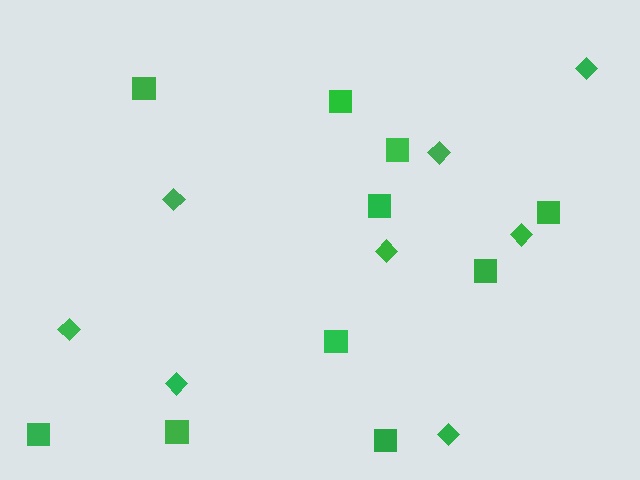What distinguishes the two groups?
There are 2 groups: one group of diamonds (8) and one group of squares (10).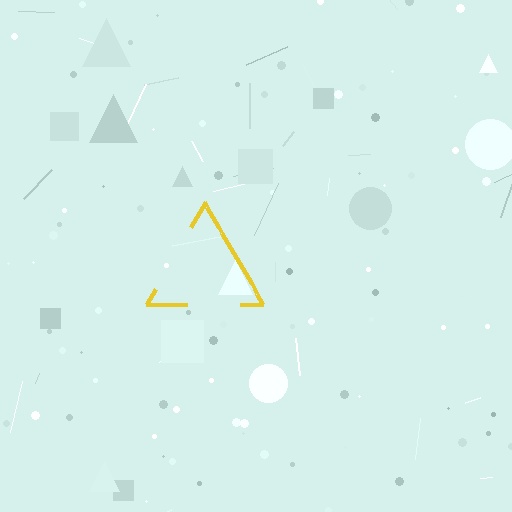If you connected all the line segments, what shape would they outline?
They would outline a triangle.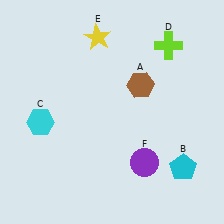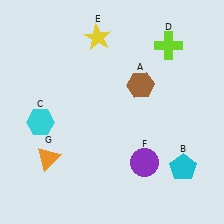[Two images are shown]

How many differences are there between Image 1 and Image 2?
There is 1 difference between the two images.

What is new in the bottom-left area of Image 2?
An orange triangle (G) was added in the bottom-left area of Image 2.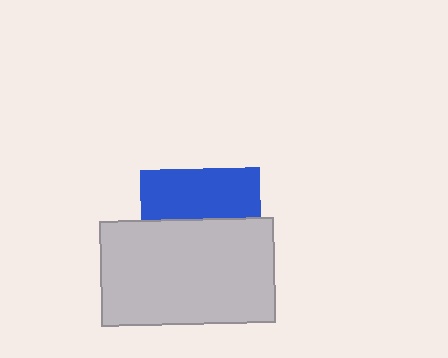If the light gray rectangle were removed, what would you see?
You would see the complete blue square.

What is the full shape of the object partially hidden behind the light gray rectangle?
The partially hidden object is a blue square.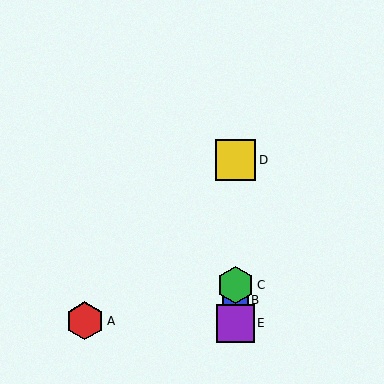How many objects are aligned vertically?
4 objects (B, C, D, E) are aligned vertically.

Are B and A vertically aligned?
No, B is at x≈235 and A is at x≈85.